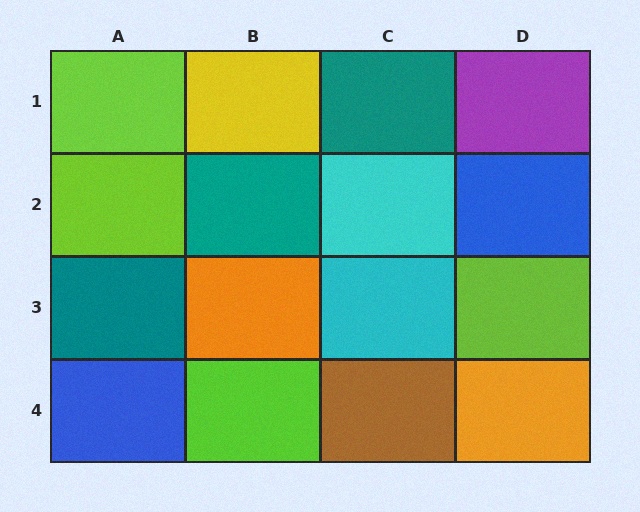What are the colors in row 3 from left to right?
Teal, orange, cyan, lime.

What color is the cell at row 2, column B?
Teal.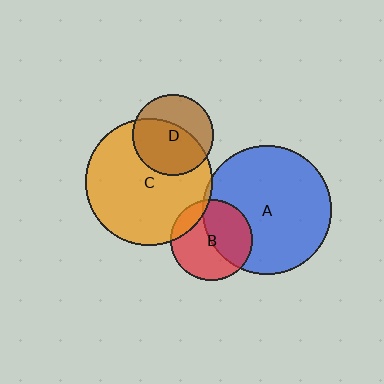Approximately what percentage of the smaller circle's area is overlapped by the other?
Approximately 15%.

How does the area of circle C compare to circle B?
Approximately 2.4 times.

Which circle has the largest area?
Circle A (blue).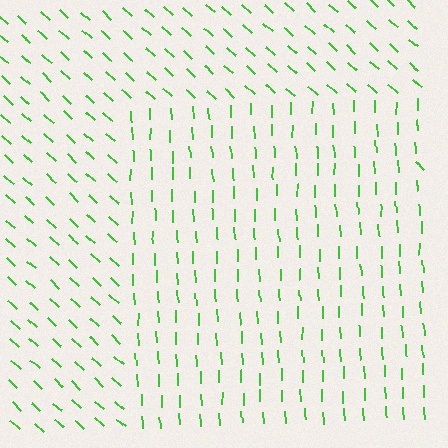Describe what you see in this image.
The image is filled with small green line segments. A rectangle region in the image has lines oriented differently from the surrounding lines, creating a visible texture boundary.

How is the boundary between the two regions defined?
The boundary is defined purely by a change in line orientation (approximately 45 degrees difference). All lines are the same color and thickness.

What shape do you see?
I see a rectangle.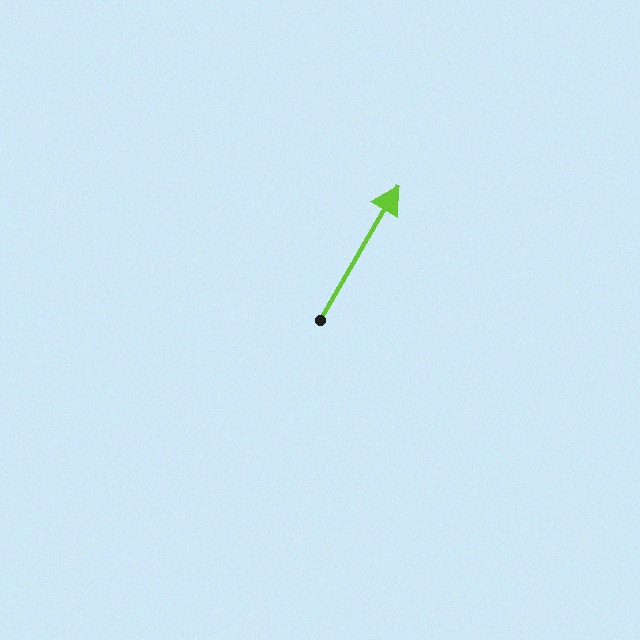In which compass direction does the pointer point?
Northeast.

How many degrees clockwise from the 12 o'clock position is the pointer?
Approximately 30 degrees.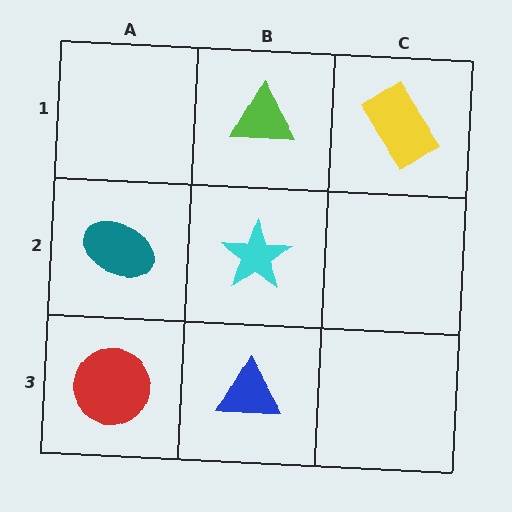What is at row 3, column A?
A red circle.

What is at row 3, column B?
A blue triangle.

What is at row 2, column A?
A teal ellipse.